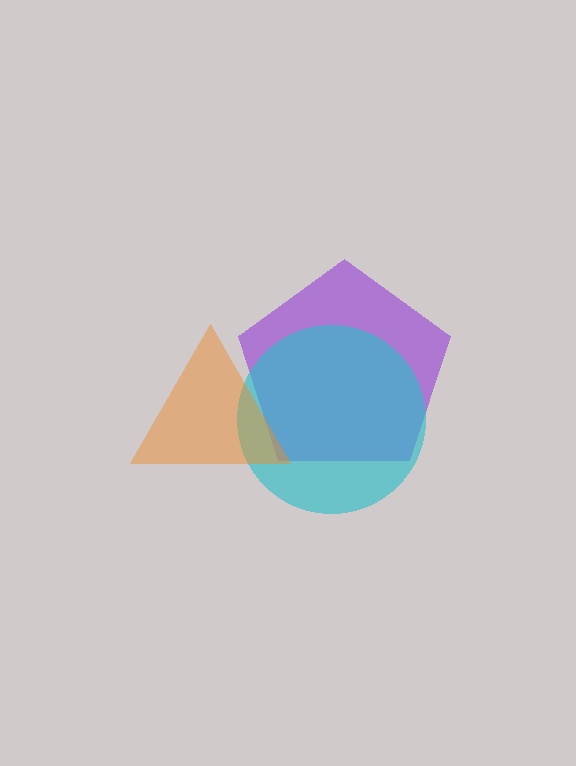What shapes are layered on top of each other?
The layered shapes are: a purple pentagon, a cyan circle, an orange triangle.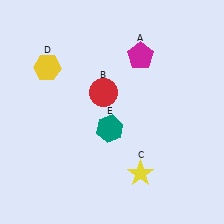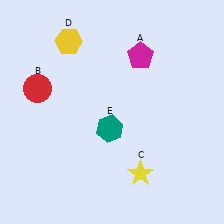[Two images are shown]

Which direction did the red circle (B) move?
The red circle (B) moved left.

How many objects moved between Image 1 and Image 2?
2 objects moved between the two images.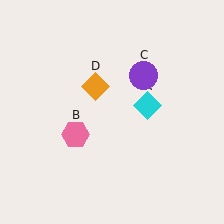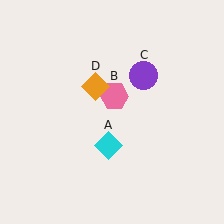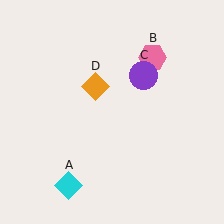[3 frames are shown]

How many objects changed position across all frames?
2 objects changed position: cyan diamond (object A), pink hexagon (object B).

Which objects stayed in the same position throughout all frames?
Purple circle (object C) and orange diamond (object D) remained stationary.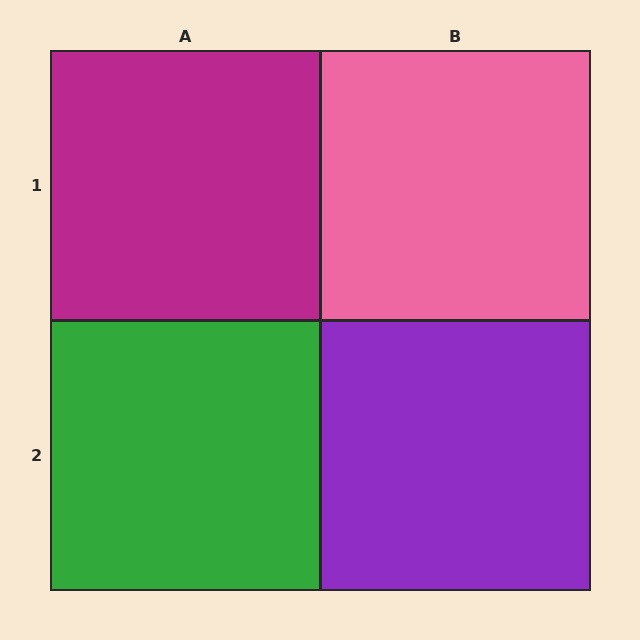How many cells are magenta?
1 cell is magenta.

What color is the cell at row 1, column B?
Pink.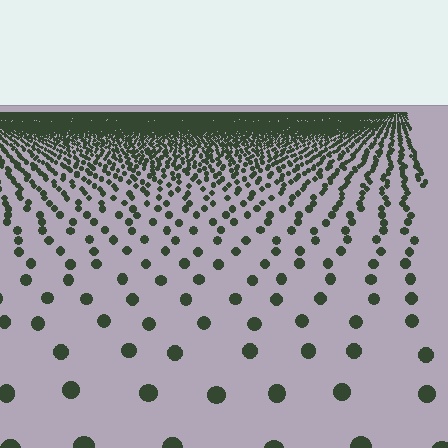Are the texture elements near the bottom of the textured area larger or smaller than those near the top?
Larger. Near the bottom, elements are closer to the viewer and appear at a bigger on-screen size.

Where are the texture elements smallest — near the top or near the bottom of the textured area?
Near the top.